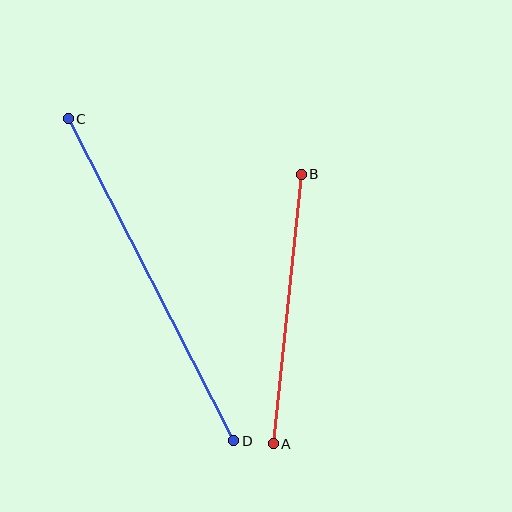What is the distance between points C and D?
The distance is approximately 362 pixels.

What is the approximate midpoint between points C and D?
The midpoint is at approximately (151, 280) pixels.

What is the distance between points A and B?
The distance is approximately 271 pixels.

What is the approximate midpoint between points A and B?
The midpoint is at approximately (287, 309) pixels.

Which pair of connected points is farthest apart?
Points C and D are farthest apart.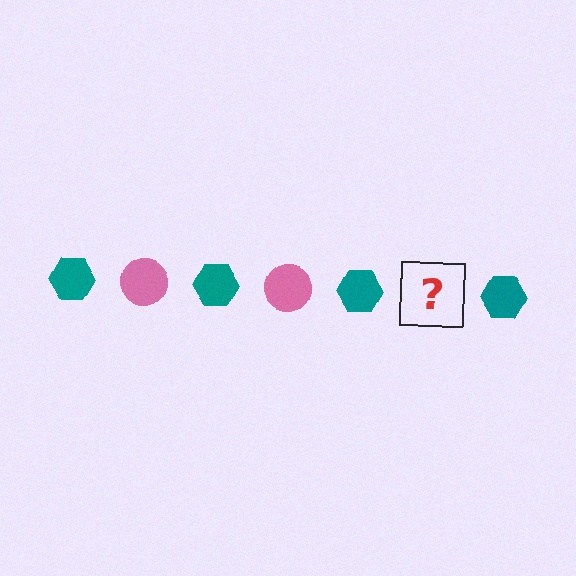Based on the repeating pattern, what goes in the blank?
The blank should be a pink circle.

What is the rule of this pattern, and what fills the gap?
The rule is that the pattern alternates between teal hexagon and pink circle. The gap should be filled with a pink circle.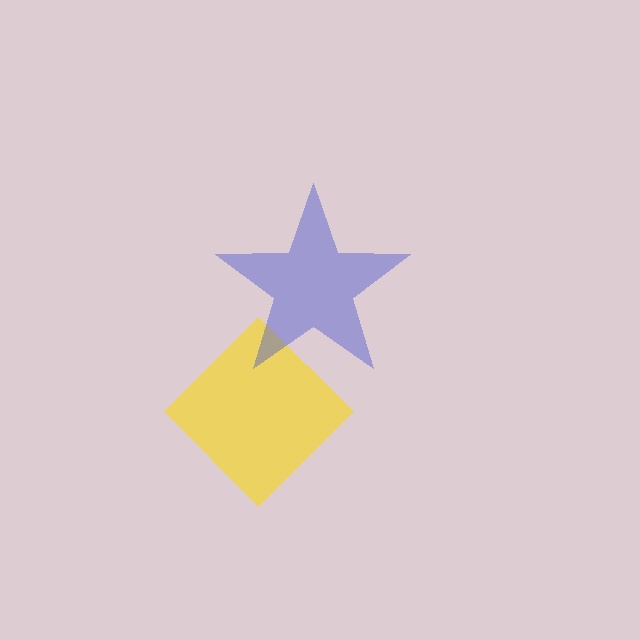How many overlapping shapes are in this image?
There are 2 overlapping shapes in the image.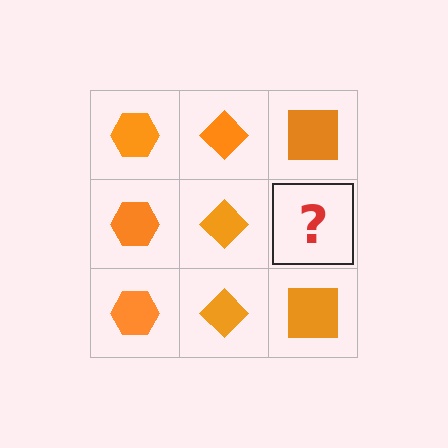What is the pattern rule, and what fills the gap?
The rule is that each column has a consistent shape. The gap should be filled with an orange square.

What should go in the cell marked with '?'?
The missing cell should contain an orange square.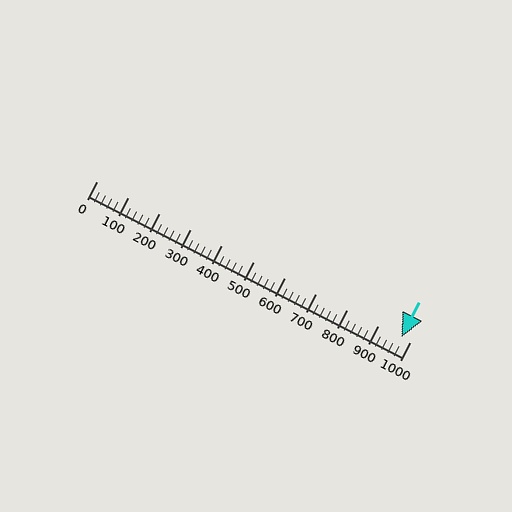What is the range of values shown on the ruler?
The ruler shows values from 0 to 1000.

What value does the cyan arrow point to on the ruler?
The cyan arrow points to approximately 973.